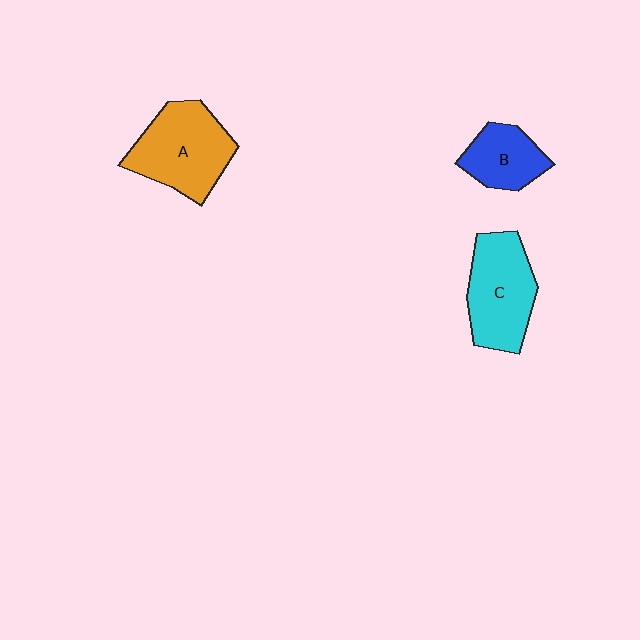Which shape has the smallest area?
Shape B (blue).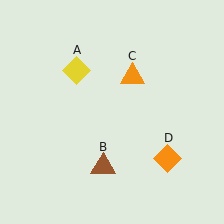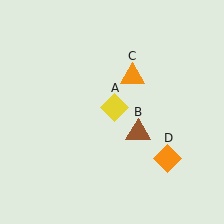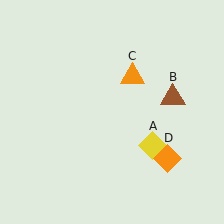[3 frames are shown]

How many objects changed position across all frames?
2 objects changed position: yellow diamond (object A), brown triangle (object B).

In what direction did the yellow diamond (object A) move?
The yellow diamond (object A) moved down and to the right.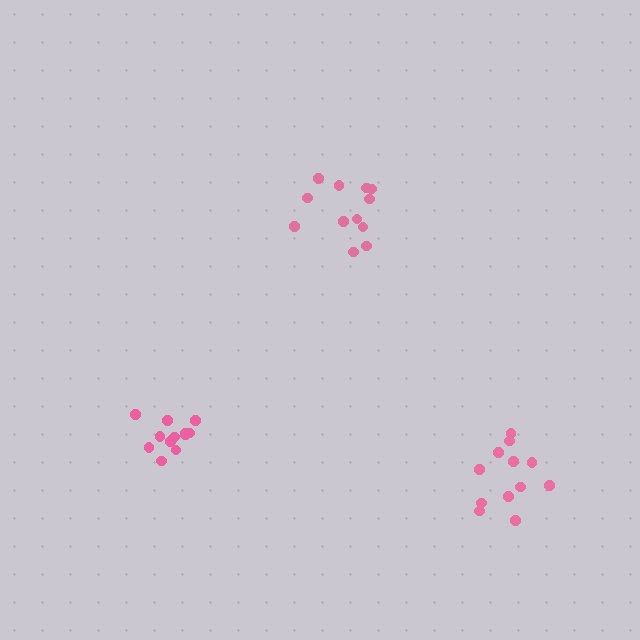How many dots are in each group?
Group 1: 12 dots, Group 2: 12 dots, Group 3: 12 dots (36 total).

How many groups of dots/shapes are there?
There are 3 groups.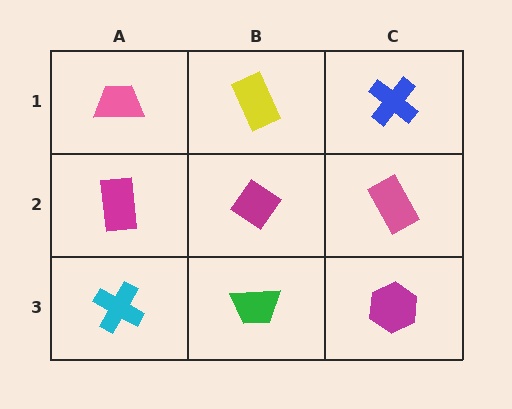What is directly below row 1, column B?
A magenta diamond.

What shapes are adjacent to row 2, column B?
A yellow rectangle (row 1, column B), a green trapezoid (row 3, column B), a magenta rectangle (row 2, column A), a pink rectangle (row 2, column C).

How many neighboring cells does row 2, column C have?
3.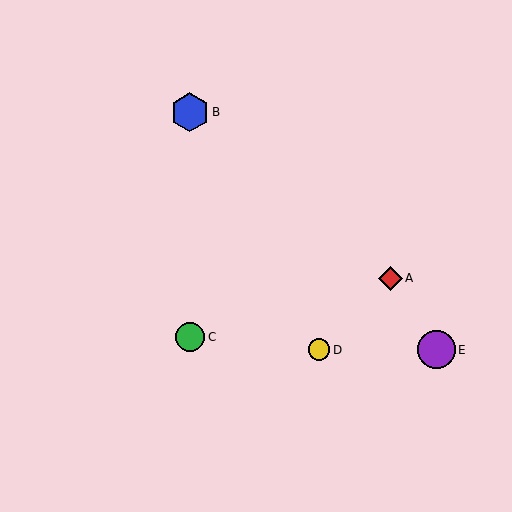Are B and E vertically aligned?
No, B is at x≈190 and E is at x≈436.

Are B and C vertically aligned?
Yes, both are at x≈190.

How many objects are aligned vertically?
2 objects (B, C) are aligned vertically.